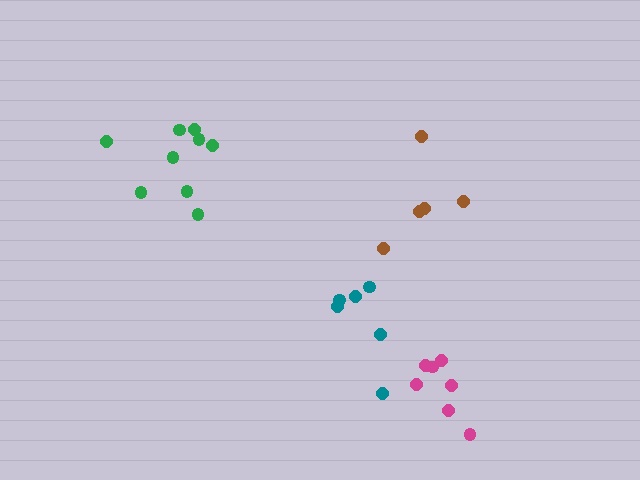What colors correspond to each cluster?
The clusters are colored: brown, teal, green, magenta.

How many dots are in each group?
Group 1: 5 dots, Group 2: 6 dots, Group 3: 9 dots, Group 4: 7 dots (27 total).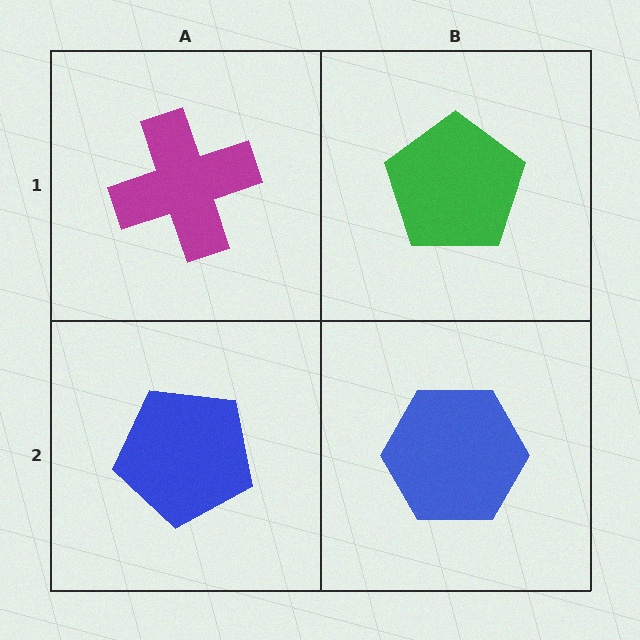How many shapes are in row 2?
2 shapes.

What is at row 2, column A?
A blue pentagon.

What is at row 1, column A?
A magenta cross.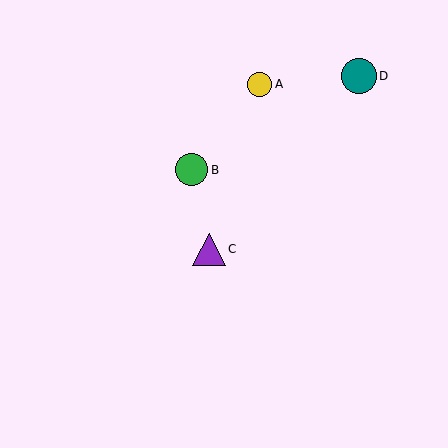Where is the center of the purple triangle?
The center of the purple triangle is at (209, 249).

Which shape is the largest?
The teal circle (labeled D) is the largest.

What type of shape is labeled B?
Shape B is a green circle.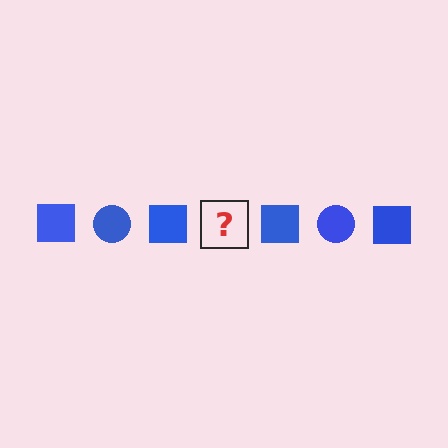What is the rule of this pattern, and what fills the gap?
The rule is that the pattern cycles through square, circle shapes in blue. The gap should be filled with a blue circle.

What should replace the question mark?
The question mark should be replaced with a blue circle.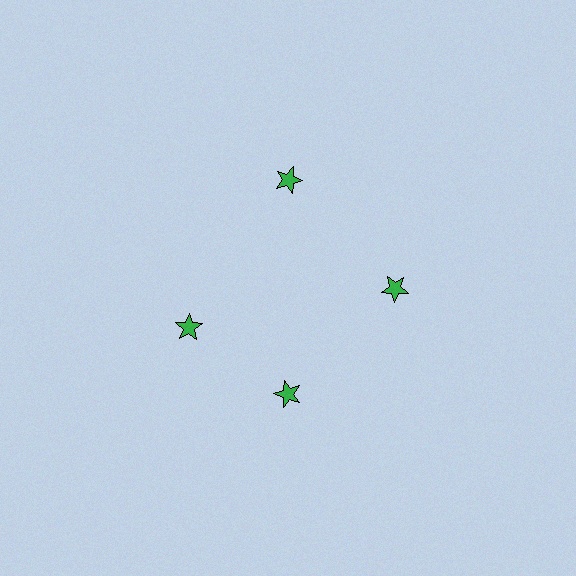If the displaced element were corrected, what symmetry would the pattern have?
It would have 4-fold rotational symmetry — the pattern would map onto itself every 90 degrees.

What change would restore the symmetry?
The symmetry would be restored by rotating it back into even spacing with its neighbors so that all 4 stars sit at equal angles and equal distance from the center.